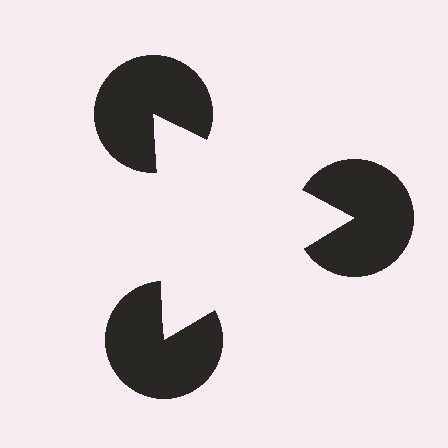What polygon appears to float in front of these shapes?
An illusory triangle — its edges are inferred from the aligned wedge cuts in the pac-man discs, not physically drawn.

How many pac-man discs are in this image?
There are 3 — one at each vertex of the illusory triangle.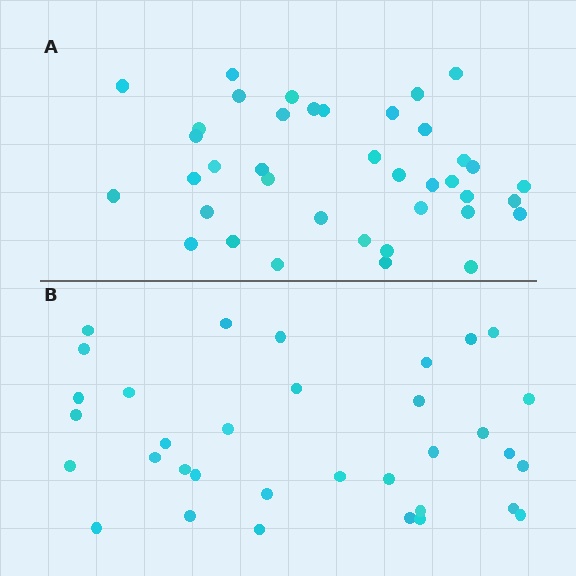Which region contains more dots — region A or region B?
Region A (the top region) has more dots.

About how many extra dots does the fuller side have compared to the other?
Region A has about 5 more dots than region B.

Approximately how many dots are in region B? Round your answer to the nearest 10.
About 30 dots. (The exact count is 34, which rounds to 30.)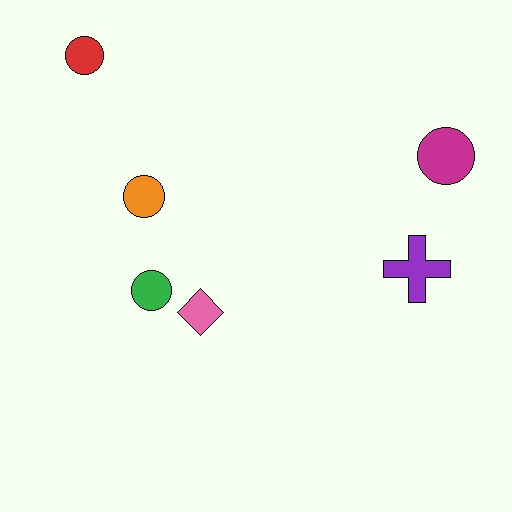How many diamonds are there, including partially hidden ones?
There is 1 diamond.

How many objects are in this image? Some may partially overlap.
There are 6 objects.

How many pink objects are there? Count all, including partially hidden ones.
There is 1 pink object.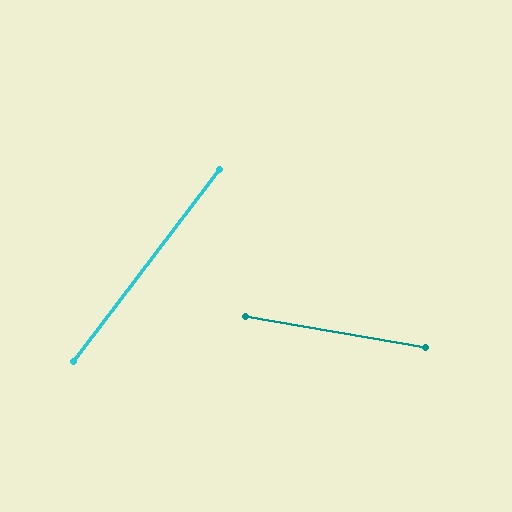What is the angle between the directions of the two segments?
Approximately 63 degrees.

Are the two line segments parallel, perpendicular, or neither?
Neither parallel nor perpendicular — they differ by about 63°.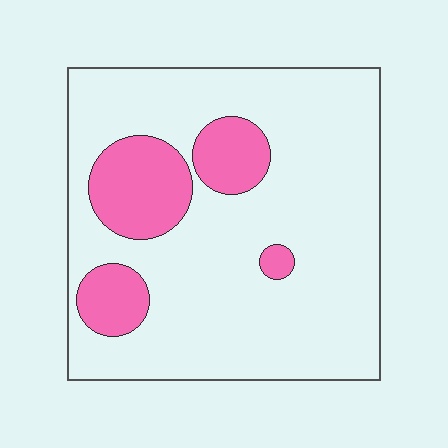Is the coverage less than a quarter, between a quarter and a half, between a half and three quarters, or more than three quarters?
Less than a quarter.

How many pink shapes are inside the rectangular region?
4.